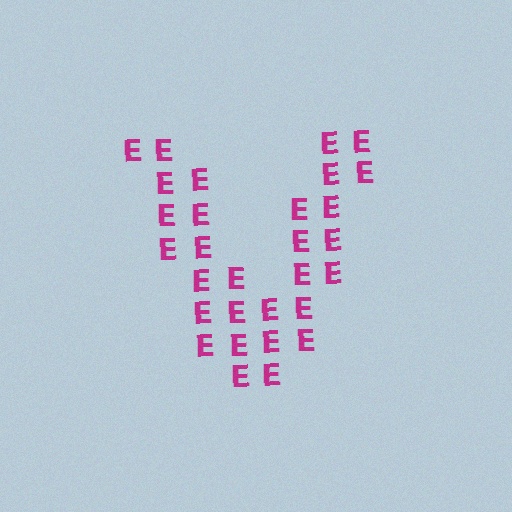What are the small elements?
The small elements are letter E's.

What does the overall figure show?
The overall figure shows the letter V.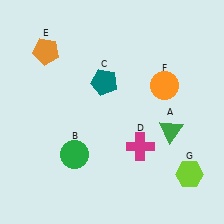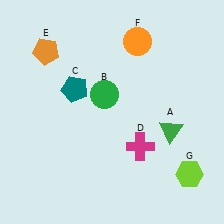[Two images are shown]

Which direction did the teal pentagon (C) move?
The teal pentagon (C) moved left.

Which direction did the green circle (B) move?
The green circle (B) moved up.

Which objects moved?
The objects that moved are: the green circle (B), the teal pentagon (C), the orange circle (F).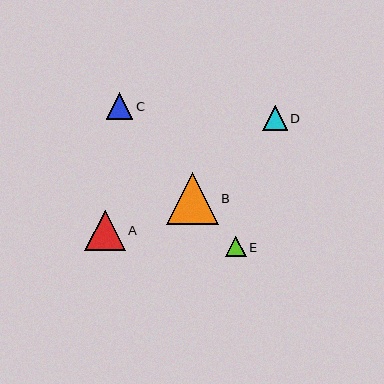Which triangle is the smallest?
Triangle E is the smallest with a size of approximately 21 pixels.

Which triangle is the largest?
Triangle B is the largest with a size of approximately 52 pixels.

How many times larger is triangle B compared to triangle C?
Triangle B is approximately 2.0 times the size of triangle C.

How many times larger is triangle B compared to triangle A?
Triangle B is approximately 1.3 times the size of triangle A.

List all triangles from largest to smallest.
From largest to smallest: B, A, C, D, E.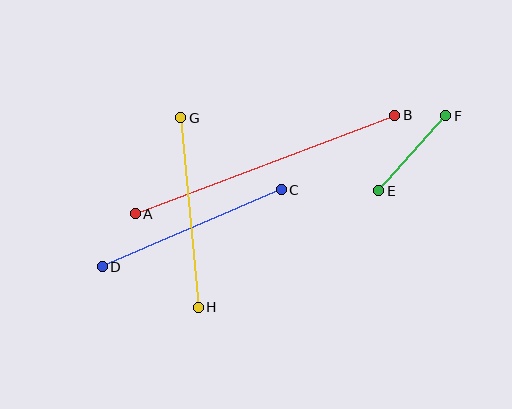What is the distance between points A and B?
The distance is approximately 278 pixels.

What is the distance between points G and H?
The distance is approximately 190 pixels.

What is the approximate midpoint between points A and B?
The midpoint is at approximately (265, 164) pixels.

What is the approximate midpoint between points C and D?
The midpoint is at approximately (192, 228) pixels.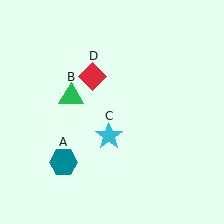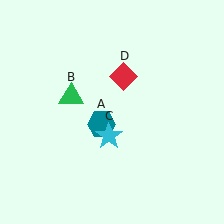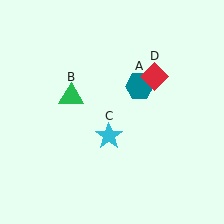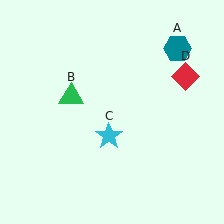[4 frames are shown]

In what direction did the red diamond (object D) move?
The red diamond (object D) moved right.